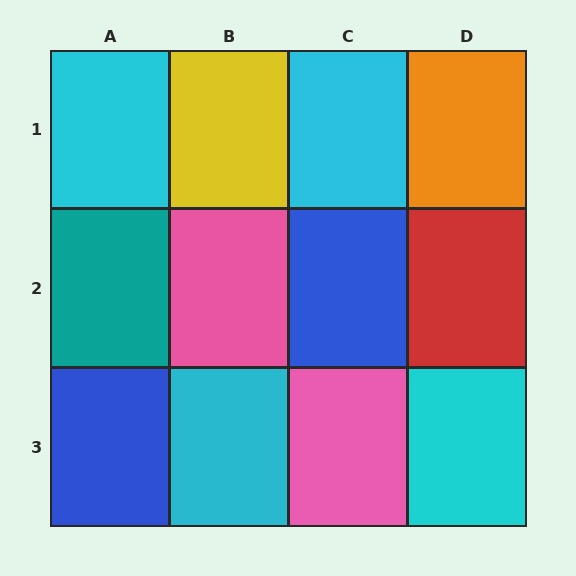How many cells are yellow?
1 cell is yellow.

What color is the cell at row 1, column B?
Yellow.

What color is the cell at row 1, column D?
Orange.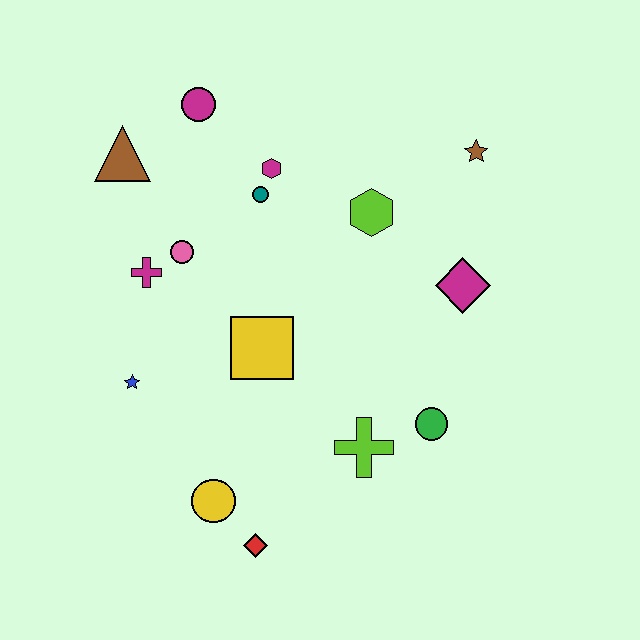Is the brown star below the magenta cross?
No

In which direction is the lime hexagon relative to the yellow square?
The lime hexagon is above the yellow square.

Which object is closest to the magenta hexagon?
The teal circle is closest to the magenta hexagon.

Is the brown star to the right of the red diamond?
Yes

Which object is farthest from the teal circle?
The red diamond is farthest from the teal circle.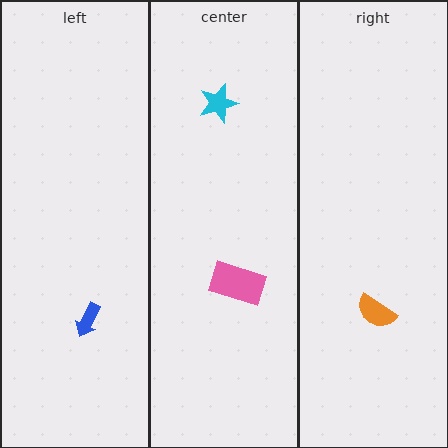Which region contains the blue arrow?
The left region.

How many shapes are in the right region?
1.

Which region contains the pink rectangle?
The center region.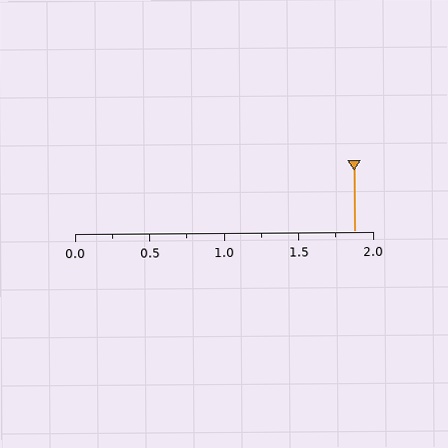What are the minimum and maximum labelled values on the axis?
The axis runs from 0.0 to 2.0.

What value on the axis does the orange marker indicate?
The marker indicates approximately 1.88.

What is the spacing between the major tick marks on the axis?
The major ticks are spaced 0.5 apart.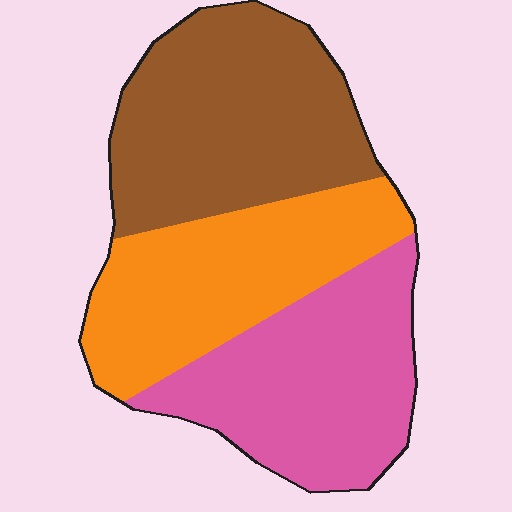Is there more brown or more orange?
Brown.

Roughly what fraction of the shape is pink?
Pink covers roughly 35% of the shape.